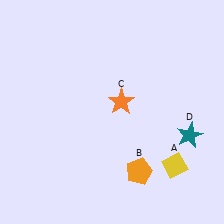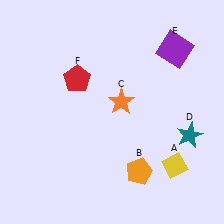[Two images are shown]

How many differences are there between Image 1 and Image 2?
There are 2 differences between the two images.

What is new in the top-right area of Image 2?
A purple square (E) was added in the top-right area of Image 2.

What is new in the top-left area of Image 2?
A red pentagon (F) was added in the top-left area of Image 2.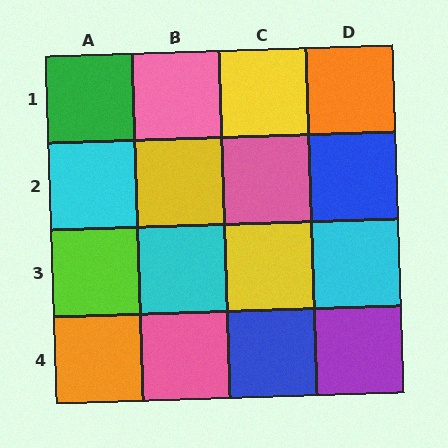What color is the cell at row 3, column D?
Cyan.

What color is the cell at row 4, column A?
Orange.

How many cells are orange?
2 cells are orange.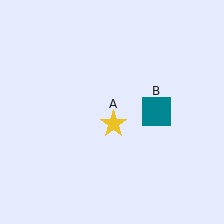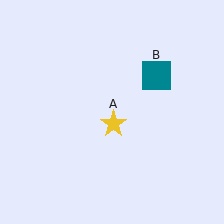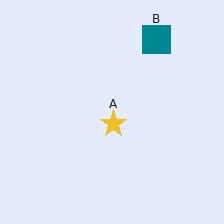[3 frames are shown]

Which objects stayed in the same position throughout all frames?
Yellow star (object A) remained stationary.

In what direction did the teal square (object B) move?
The teal square (object B) moved up.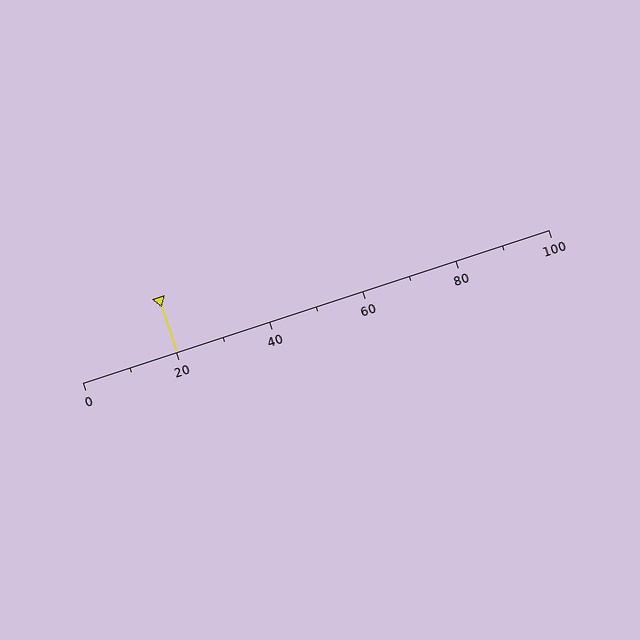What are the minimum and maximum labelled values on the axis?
The axis runs from 0 to 100.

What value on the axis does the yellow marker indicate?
The marker indicates approximately 20.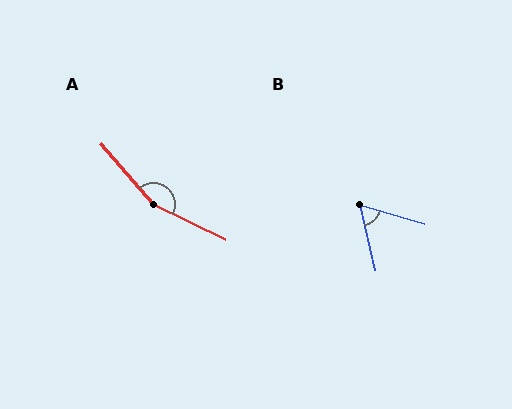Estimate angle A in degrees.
Approximately 156 degrees.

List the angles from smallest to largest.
B (61°), A (156°).